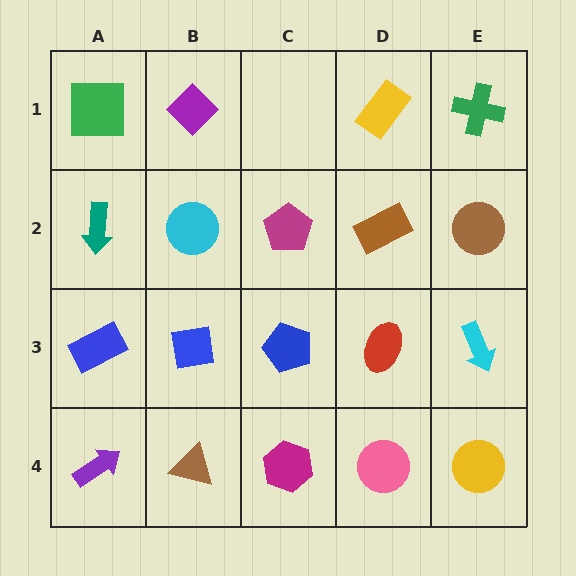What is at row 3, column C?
A blue pentagon.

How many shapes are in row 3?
5 shapes.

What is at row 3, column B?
A blue square.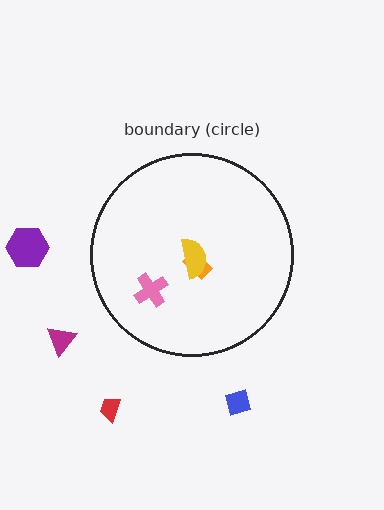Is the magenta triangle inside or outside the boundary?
Outside.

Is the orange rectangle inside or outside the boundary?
Inside.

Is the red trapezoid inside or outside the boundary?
Outside.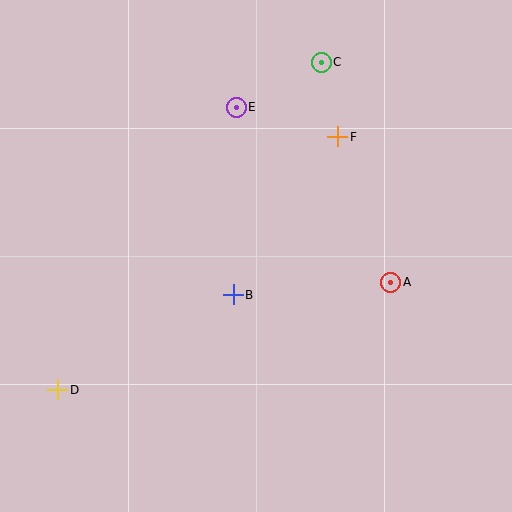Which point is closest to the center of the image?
Point B at (233, 295) is closest to the center.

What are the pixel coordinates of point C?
Point C is at (321, 62).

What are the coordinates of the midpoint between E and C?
The midpoint between E and C is at (279, 85).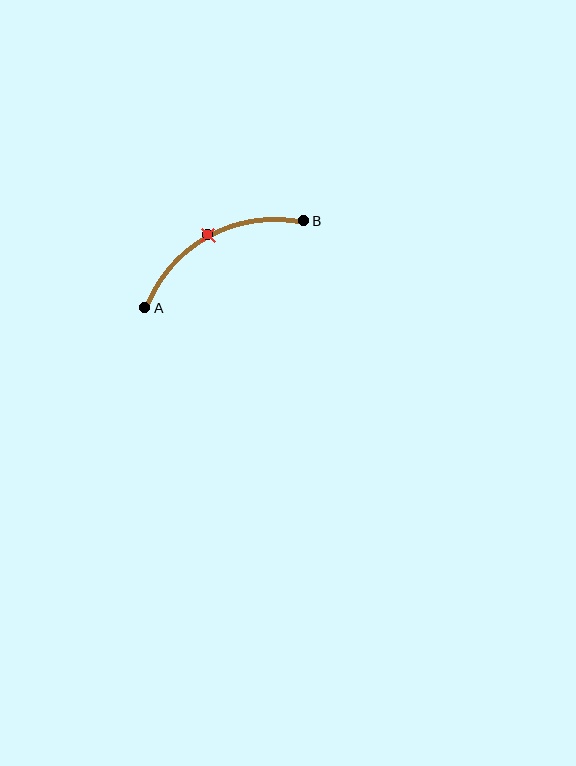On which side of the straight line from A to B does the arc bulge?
The arc bulges above the straight line connecting A and B.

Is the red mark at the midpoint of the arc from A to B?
Yes. The red mark lies on the arc at equal arc-length from both A and B — it is the arc midpoint.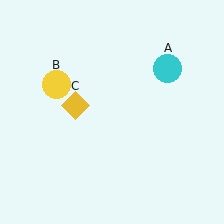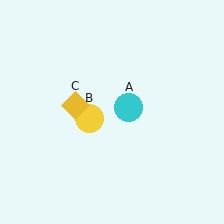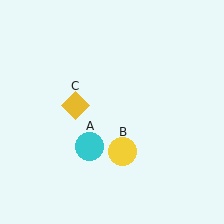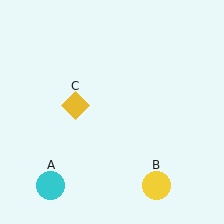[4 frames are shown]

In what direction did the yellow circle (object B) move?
The yellow circle (object B) moved down and to the right.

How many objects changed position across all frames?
2 objects changed position: cyan circle (object A), yellow circle (object B).